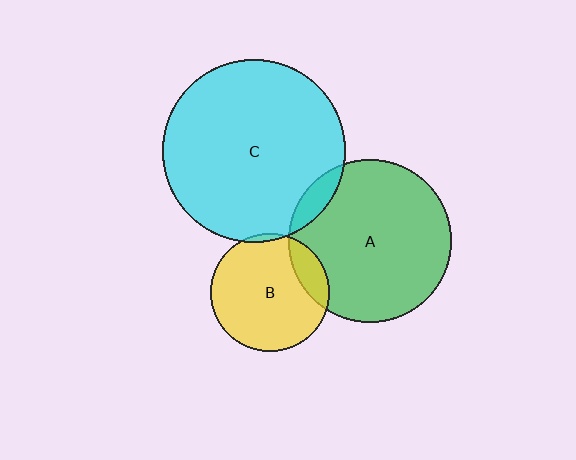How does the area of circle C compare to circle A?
Approximately 1.3 times.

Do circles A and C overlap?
Yes.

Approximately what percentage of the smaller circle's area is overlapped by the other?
Approximately 10%.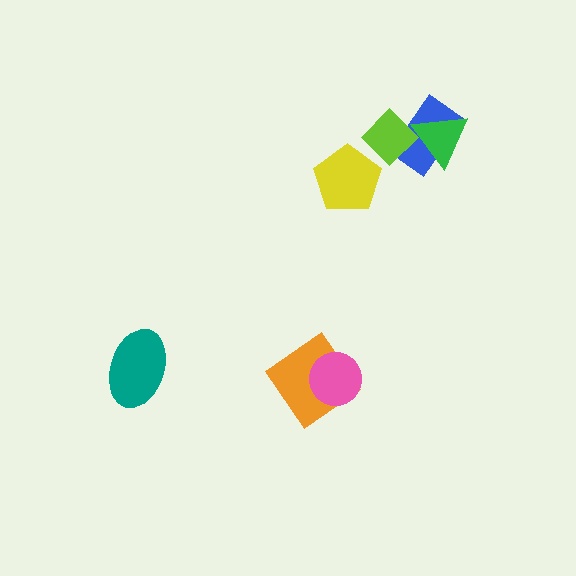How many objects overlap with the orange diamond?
1 object overlaps with the orange diamond.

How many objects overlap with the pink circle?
1 object overlaps with the pink circle.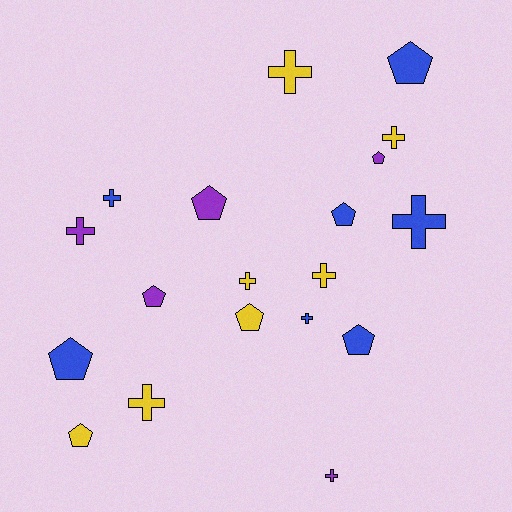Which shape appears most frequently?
Cross, with 10 objects.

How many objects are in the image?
There are 19 objects.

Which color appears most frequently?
Yellow, with 7 objects.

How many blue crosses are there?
There are 3 blue crosses.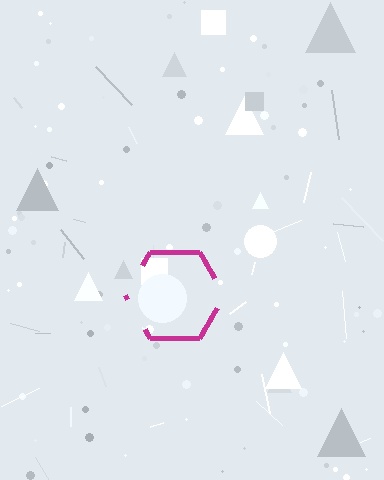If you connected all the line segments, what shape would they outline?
They would outline a hexagon.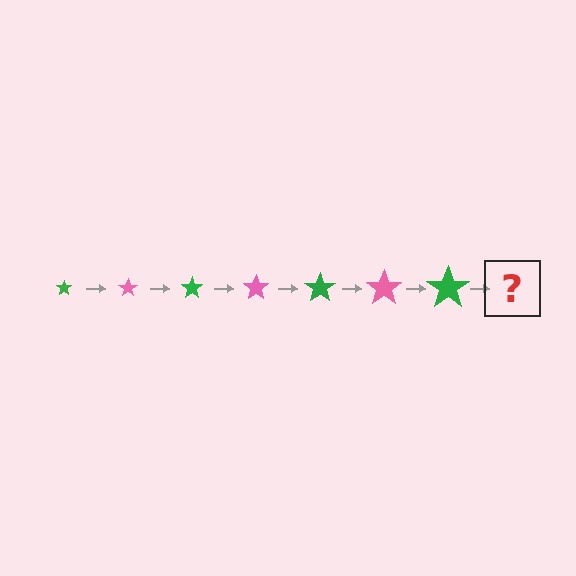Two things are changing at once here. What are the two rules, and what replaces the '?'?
The two rules are that the star grows larger each step and the color cycles through green and pink. The '?' should be a pink star, larger than the previous one.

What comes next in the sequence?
The next element should be a pink star, larger than the previous one.